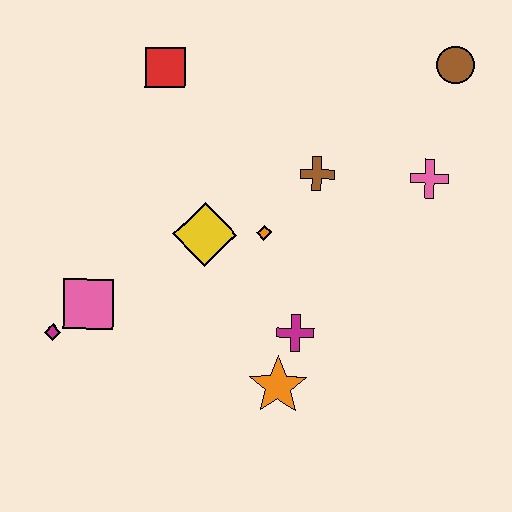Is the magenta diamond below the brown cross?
Yes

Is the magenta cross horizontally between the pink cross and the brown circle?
No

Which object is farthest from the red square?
The orange star is farthest from the red square.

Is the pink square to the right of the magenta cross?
No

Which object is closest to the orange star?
The magenta cross is closest to the orange star.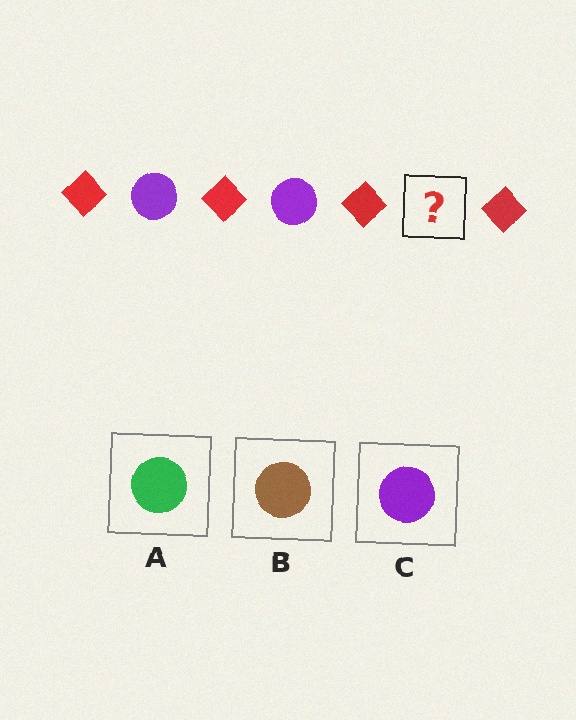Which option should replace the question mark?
Option C.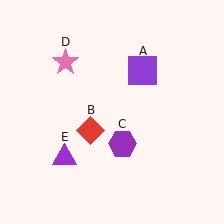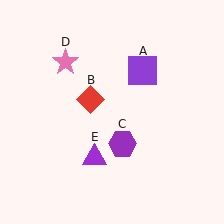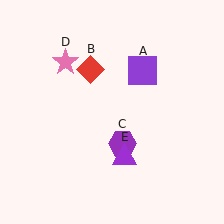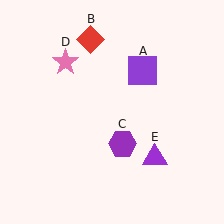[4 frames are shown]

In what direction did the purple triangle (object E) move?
The purple triangle (object E) moved right.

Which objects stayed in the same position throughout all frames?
Purple square (object A) and purple hexagon (object C) and pink star (object D) remained stationary.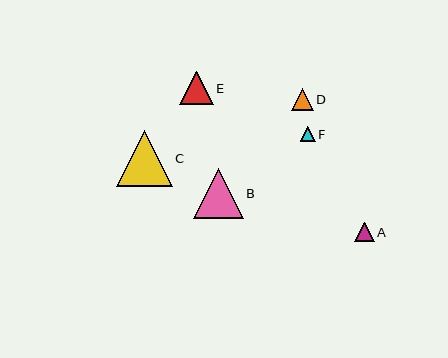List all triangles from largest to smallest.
From largest to smallest: C, B, E, D, A, F.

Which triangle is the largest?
Triangle C is the largest with a size of approximately 56 pixels.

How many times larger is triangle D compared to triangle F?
Triangle D is approximately 1.4 times the size of triangle F.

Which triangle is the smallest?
Triangle F is the smallest with a size of approximately 15 pixels.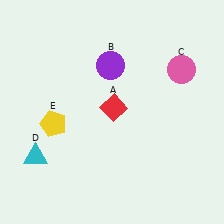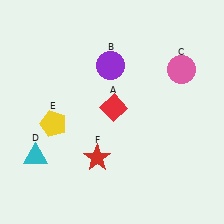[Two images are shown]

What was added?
A red star (F) was added in Image 2.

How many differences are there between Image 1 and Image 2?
There is 1 difference between the two images.